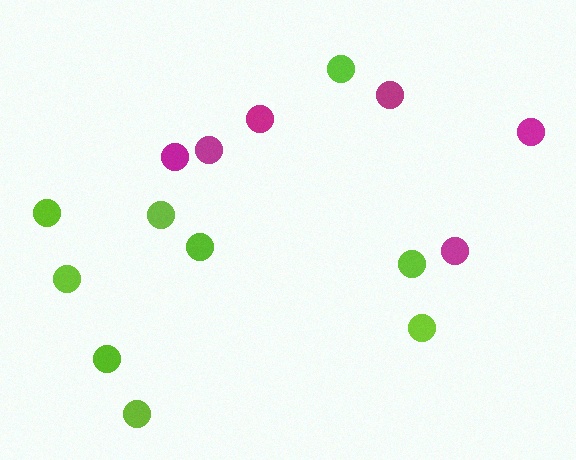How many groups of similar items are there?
There are 2 groups: one group of lime circles (9) and one group of magenta circles (6).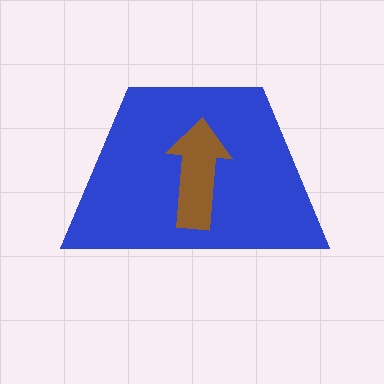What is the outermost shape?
The blue trapezoid.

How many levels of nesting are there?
2.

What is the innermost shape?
The brown arrow.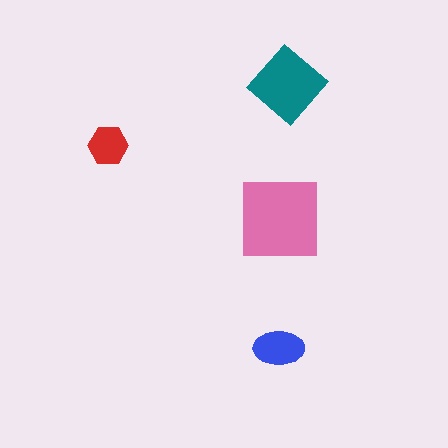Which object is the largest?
The pink square.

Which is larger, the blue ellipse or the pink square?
The pink square.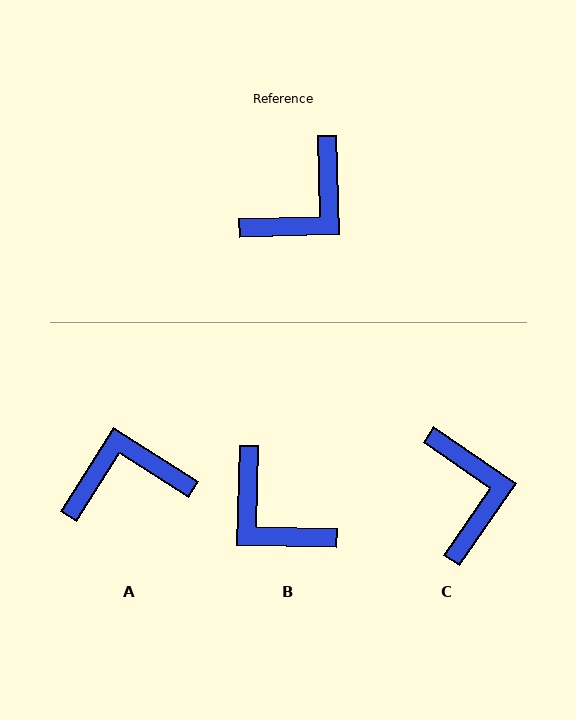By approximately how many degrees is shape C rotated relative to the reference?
Approximately 54 degrees counter-clockwise.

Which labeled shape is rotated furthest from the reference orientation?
A, about 146 degrees away.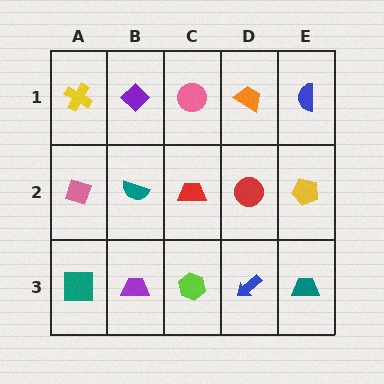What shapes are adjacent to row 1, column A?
A pink diamond (row 2, column A), a purple diamond (row 1, column B).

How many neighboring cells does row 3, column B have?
3.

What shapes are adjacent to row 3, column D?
A red circle (row 2, column D), a lime hexagon (row 3, column C), a teal trapezoid (row 3, column E).